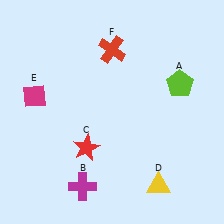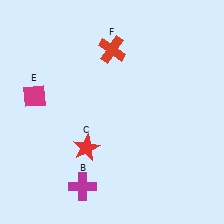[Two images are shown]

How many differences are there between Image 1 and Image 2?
There are 2 differences between the two images.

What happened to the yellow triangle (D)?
The yellow triangle (D) was removed in Image 2. It was in the bottom-right area of Image 1.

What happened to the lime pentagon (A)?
The lime pentagon (A) was removed in Image 2. It was in the top-right area of Image 1.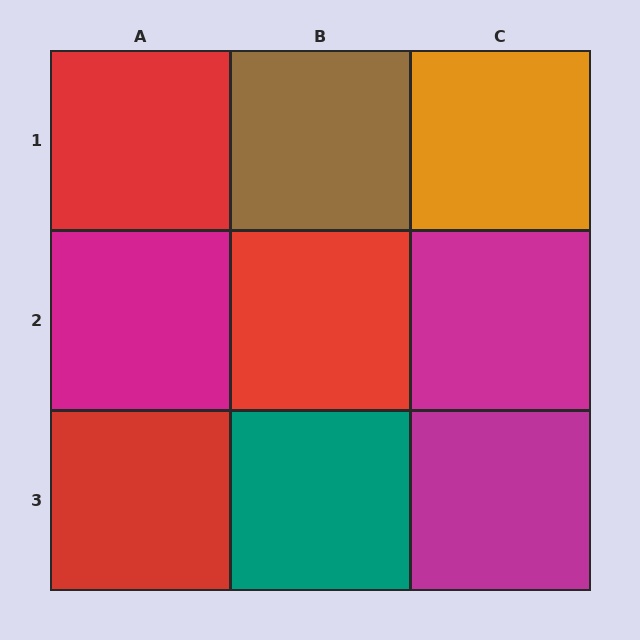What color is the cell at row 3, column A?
Red.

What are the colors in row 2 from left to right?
Magenta, red, magenta.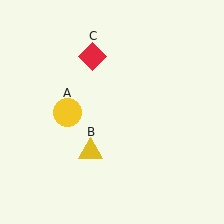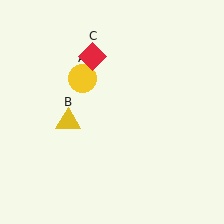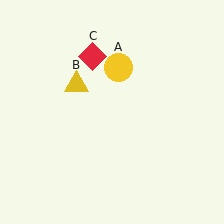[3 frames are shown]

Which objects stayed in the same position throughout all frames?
Red diamond (object C) remained stationary.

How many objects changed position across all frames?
2 objects changed position: yellow circle (object A), yellow triangle (object B).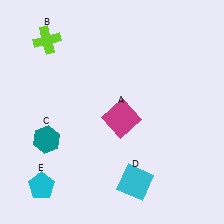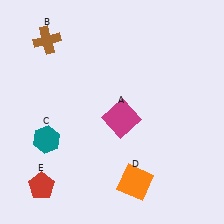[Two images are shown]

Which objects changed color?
B changed from lime to brown. D changed from cyan to orange. E changed from cyan to red.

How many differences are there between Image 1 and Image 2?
There are 3 differences between the two images.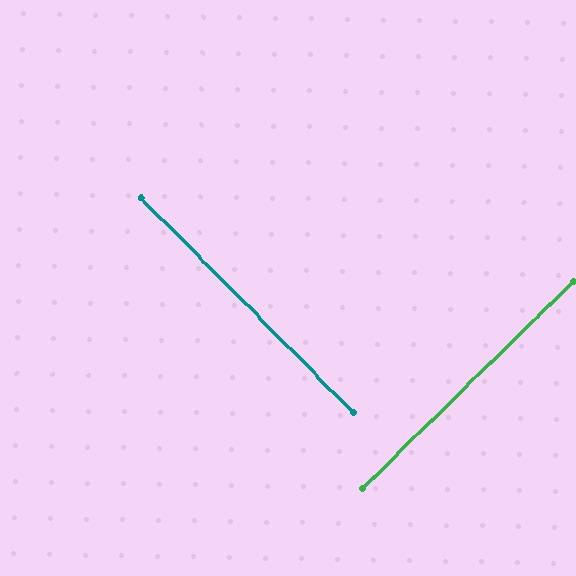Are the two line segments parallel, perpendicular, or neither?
Perpendicular — they meet at approximately 90°.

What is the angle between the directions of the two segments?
Approximately 90 degrees.